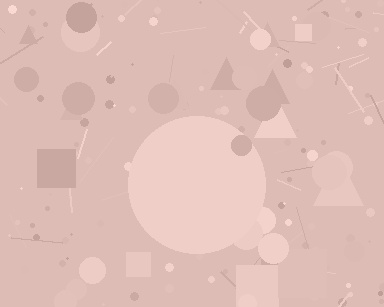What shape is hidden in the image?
A circle is hidden in the image.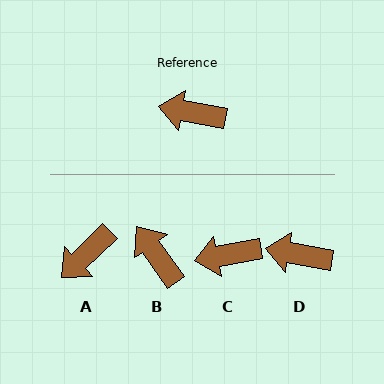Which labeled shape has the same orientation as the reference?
D.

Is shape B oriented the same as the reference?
No, it is off by about 45 degrees.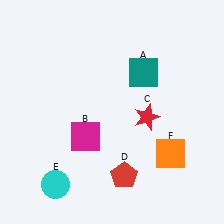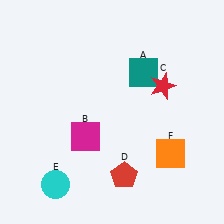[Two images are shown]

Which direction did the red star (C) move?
The red star (C) moved up.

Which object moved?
The red star (C) moved up.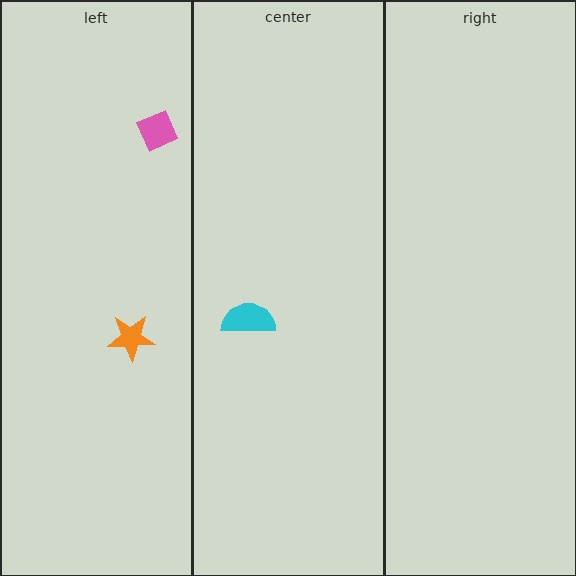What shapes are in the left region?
The pink diamond, the orange star.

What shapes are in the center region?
The cyan semicircle.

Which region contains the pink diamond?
The left region.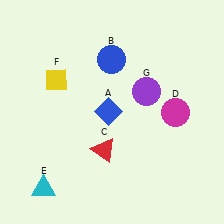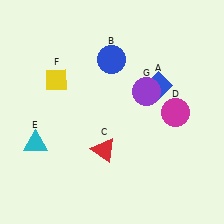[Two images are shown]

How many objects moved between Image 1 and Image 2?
2 objects moved between the two images.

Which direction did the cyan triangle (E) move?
The cyan triangle (E) moved up.